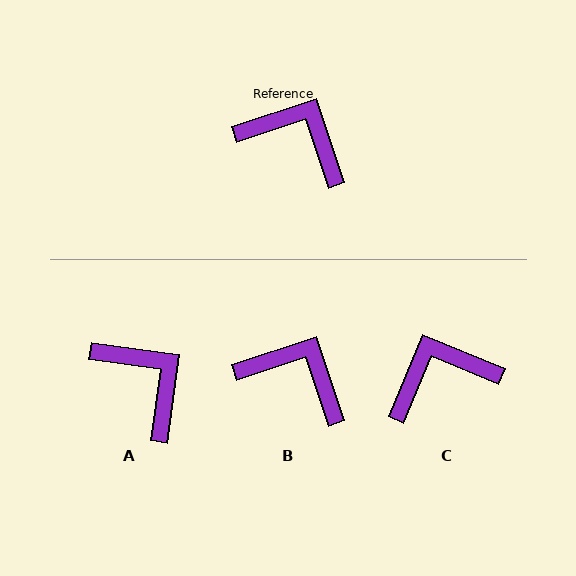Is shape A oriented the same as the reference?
No, it is off by about 26 degrees.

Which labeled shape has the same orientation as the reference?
B.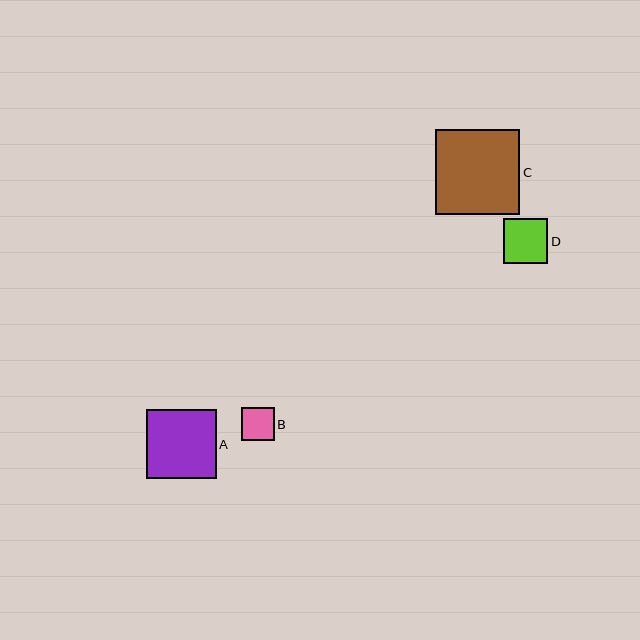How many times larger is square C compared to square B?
Square C is approximately 2.6 times the size of square B.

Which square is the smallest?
Square B is the smallest with a size of approximately 32 pixels.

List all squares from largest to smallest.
From largest to smallest: C, A, D, B.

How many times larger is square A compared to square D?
Square A is approximately 1.6 times the size of square D.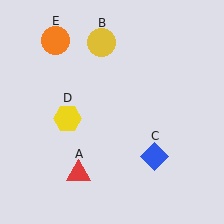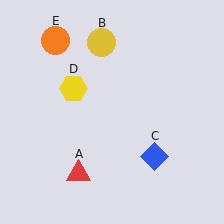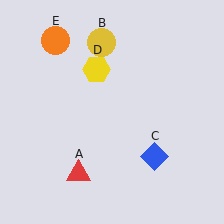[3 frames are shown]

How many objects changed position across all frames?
1 object changed position: yellow hexagon (object D).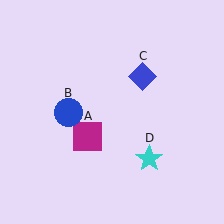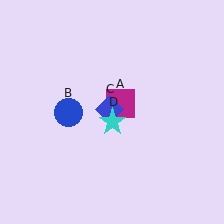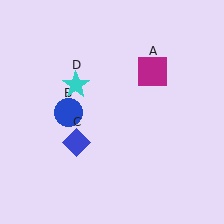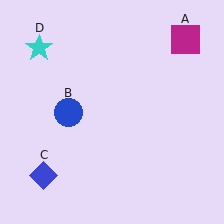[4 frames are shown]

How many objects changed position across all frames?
3 objects changed position: magenta square (object A), blue diamond (object C), cyan star (object D).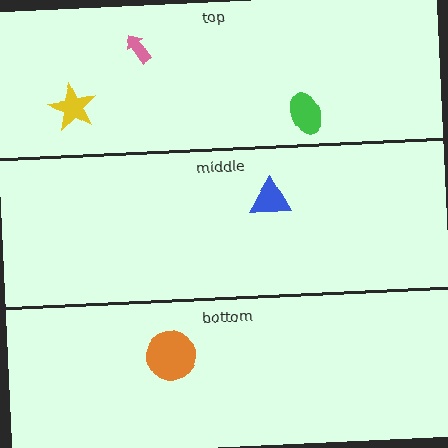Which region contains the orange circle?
The bottom region.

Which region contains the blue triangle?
The middle region.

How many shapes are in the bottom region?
1.